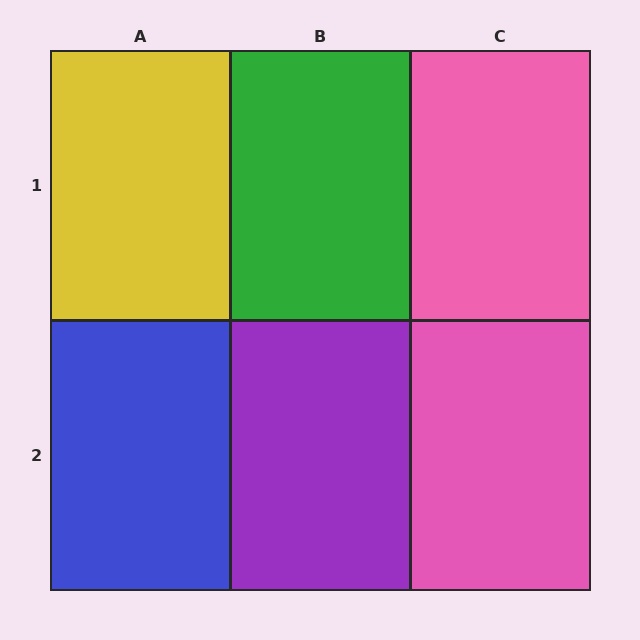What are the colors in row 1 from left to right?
Yellow, green, pink.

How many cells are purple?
1 cell is purple.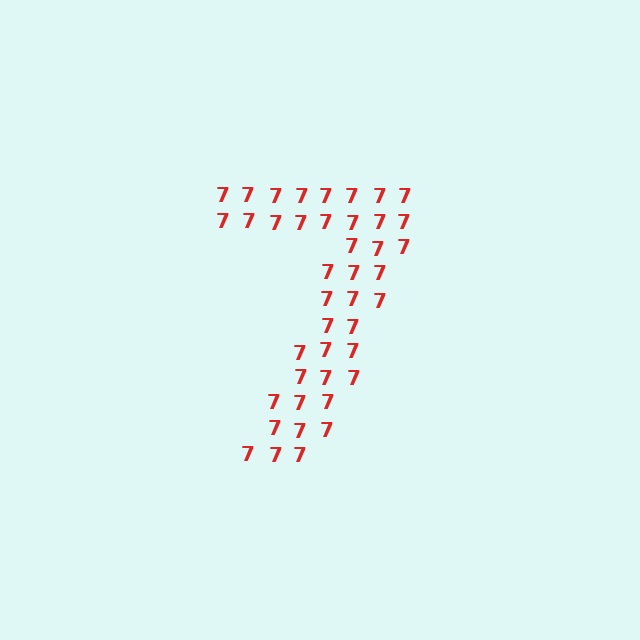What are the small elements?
The small elements are digit 7's.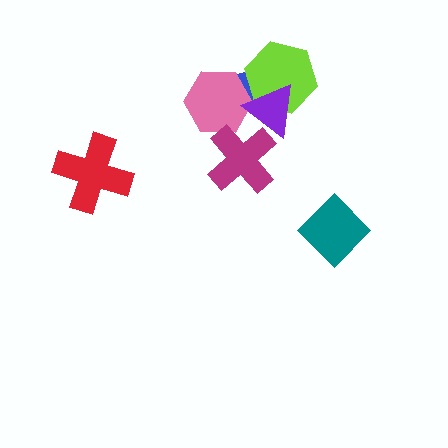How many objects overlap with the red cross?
0 objects overlap with the red cross.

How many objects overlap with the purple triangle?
4 objects overlap with the purple triangle.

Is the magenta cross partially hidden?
No, no other shape covers it.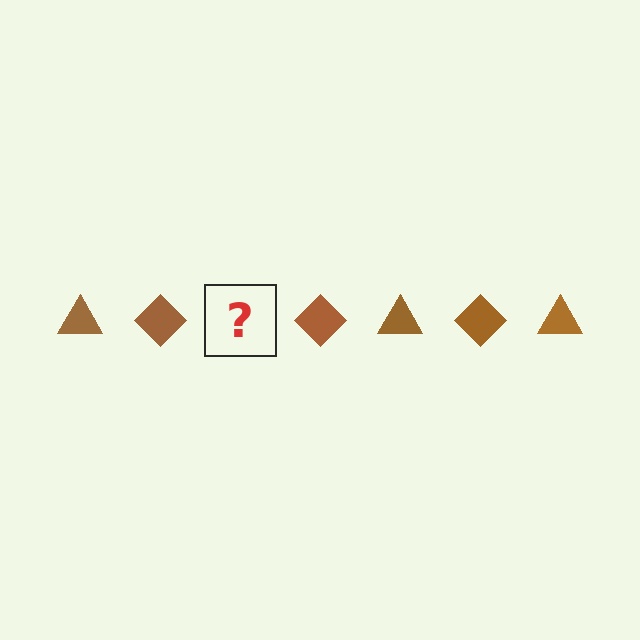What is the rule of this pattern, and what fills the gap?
The rule is that the pattern cycles through triangle, diamond shapes in brown. The gap should be filled with a brown triangle.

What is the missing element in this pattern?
The missing element is a brown triangle.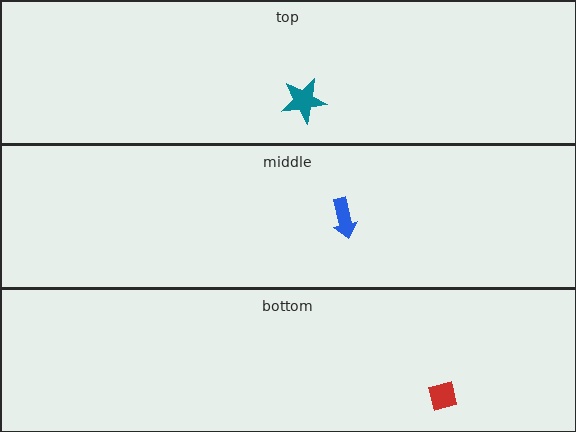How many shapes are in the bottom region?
1.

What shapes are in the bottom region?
The red square.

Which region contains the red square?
The bottom region.